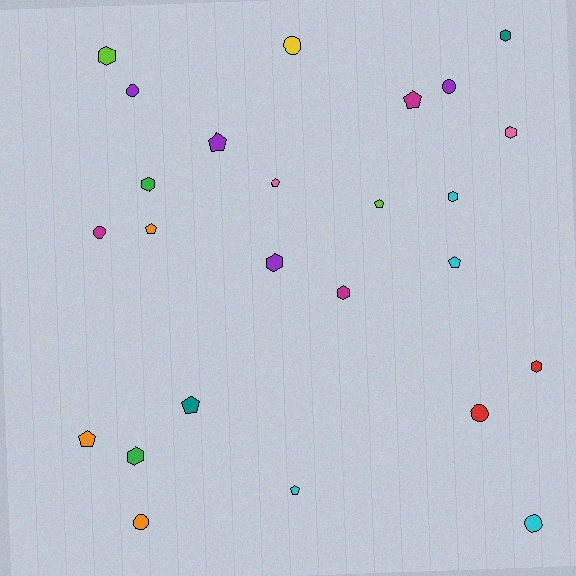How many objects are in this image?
There are 25 objects.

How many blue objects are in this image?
There are no blue objects.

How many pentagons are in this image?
There are 9 pentagons.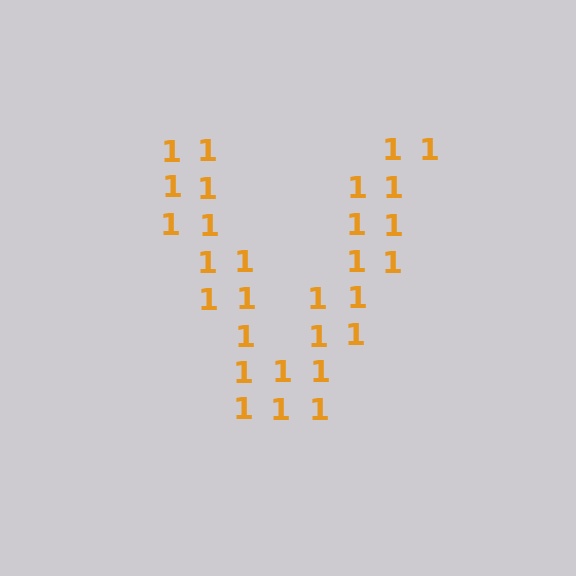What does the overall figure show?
The overall figure shows the letter V.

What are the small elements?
The small elements are digit 1's.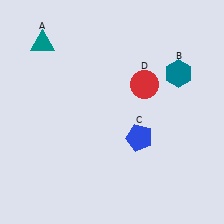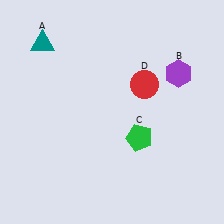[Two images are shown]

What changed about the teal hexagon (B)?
In Image 1, B is teal. In Image 2, it changed to purple.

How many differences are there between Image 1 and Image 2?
There are 2 differences between the two images.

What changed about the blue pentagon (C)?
In Image 1, C is blue. In Image 2, it changed to green.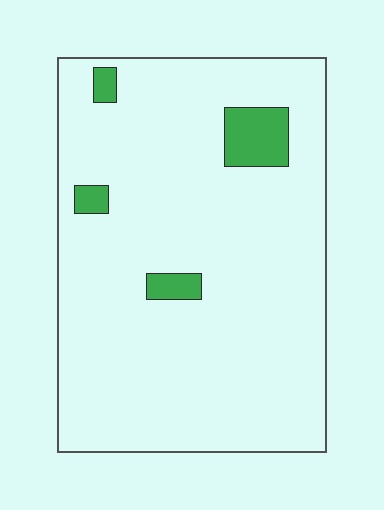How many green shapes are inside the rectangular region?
4.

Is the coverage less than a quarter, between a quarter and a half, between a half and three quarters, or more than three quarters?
Less than a quarter.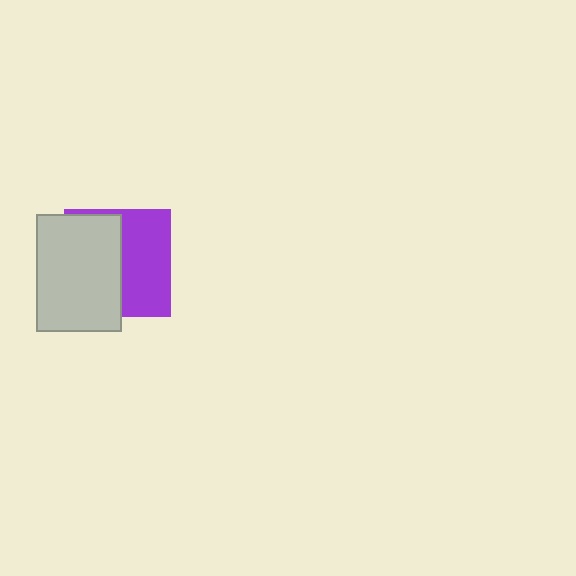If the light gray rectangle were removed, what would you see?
You would see the complete purple square.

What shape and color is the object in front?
The object in front is a light gray rectangle.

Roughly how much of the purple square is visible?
About half of it is visible (roughly 48%).